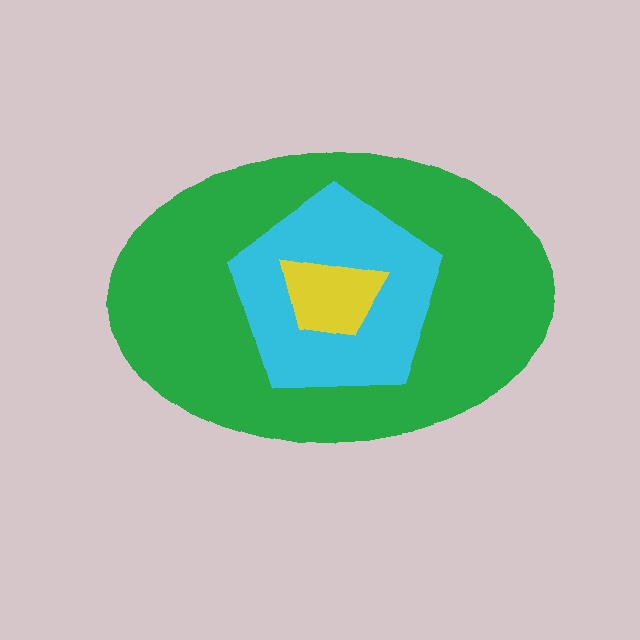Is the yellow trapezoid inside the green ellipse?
Yes.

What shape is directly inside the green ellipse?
The cyan pentagon.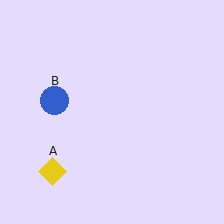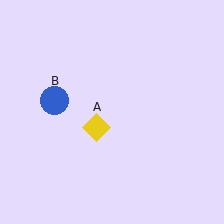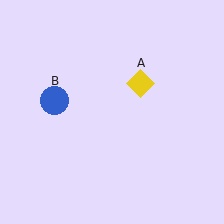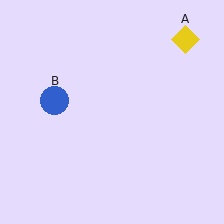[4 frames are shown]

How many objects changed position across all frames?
1 object changed position: yellow diamond (object A).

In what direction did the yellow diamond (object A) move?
The yellow diamond (object A) moved up and to the right.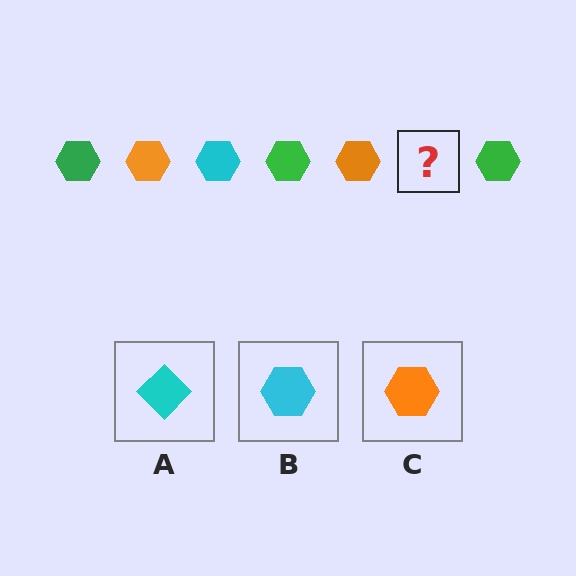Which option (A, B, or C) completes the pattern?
B.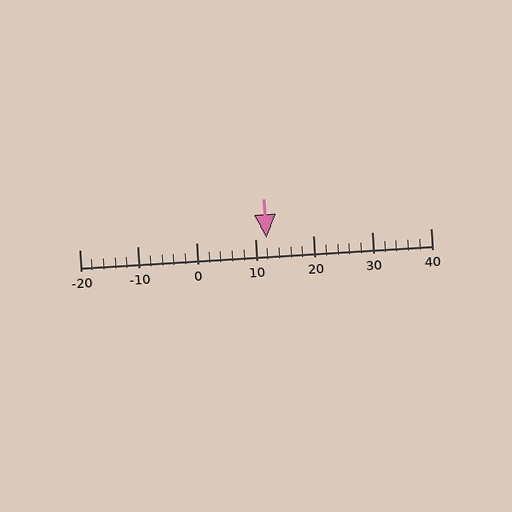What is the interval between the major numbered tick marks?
The major tick marks are spaced 10 units apart.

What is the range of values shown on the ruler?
The ruler shows values from -20 to 40.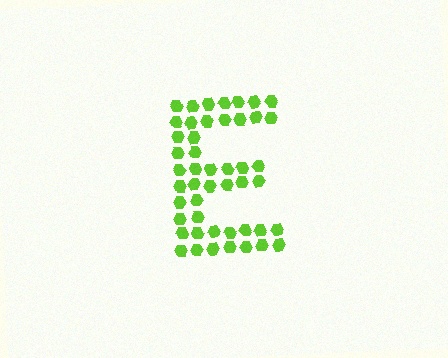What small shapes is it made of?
It is made of small hexagons.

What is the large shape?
The large shape is the letter E.